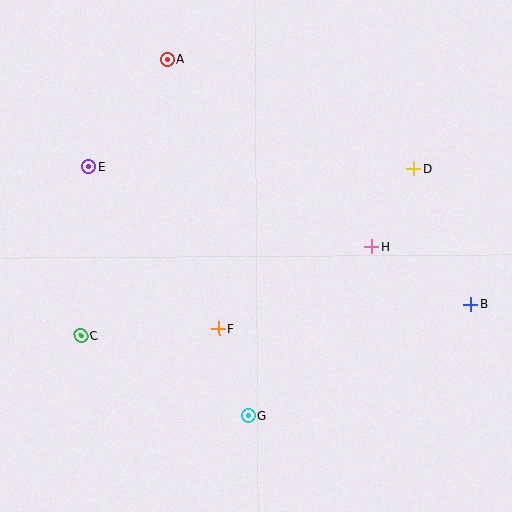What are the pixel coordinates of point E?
Point E is at (89, 167).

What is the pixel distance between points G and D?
The distance between G and D is 298 pixels.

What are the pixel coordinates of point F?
Point F is at (219, 329).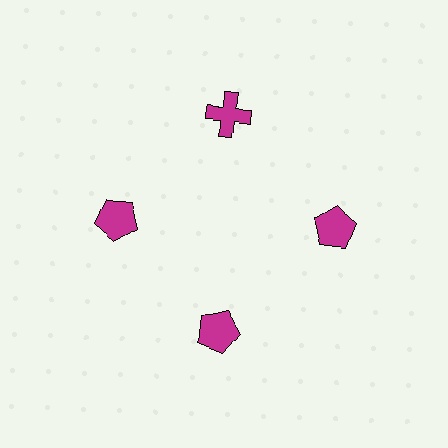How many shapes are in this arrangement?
There are 4 shapes arranged in a ring pattern.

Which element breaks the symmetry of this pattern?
The magenta cross at roughly the 12 o'clock position breaks the symmetry. All other shapes are magenta pentagons.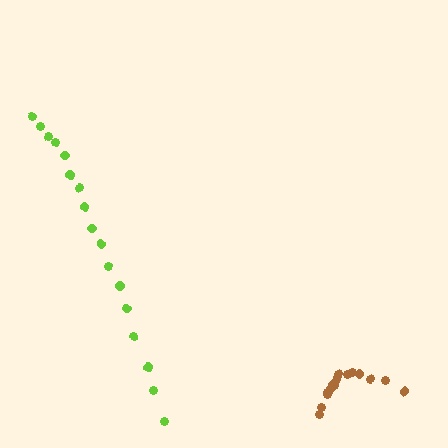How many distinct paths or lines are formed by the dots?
There are 2 distinct paths.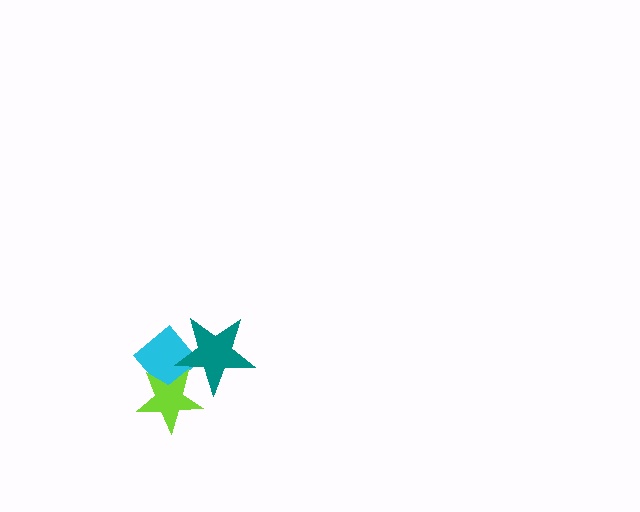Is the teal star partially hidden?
No, no other shape covers it.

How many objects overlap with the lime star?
2 objects overlap with the lime star.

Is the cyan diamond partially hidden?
Yes, it is partially covered by another shape.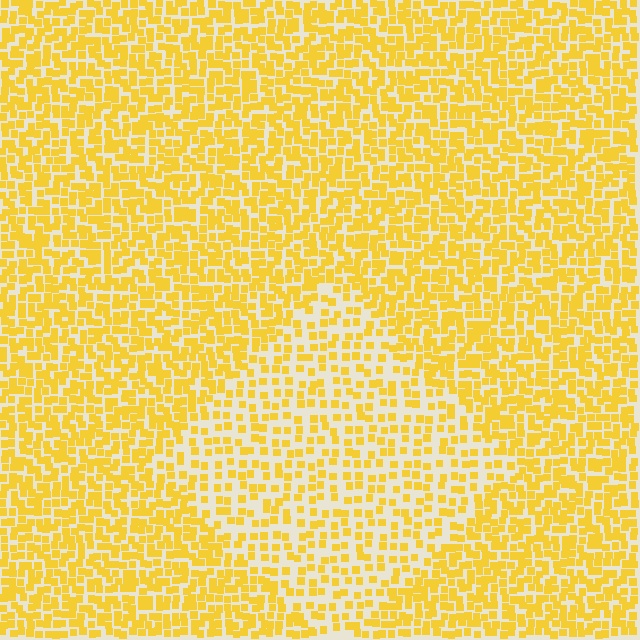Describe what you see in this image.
The image contains small yellow elements arranged at two different densities. A diamond-shaped region is visible where the elements are less densely packed than the surrounding area.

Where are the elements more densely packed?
The elements are more densely packed outside the diamond boundary.